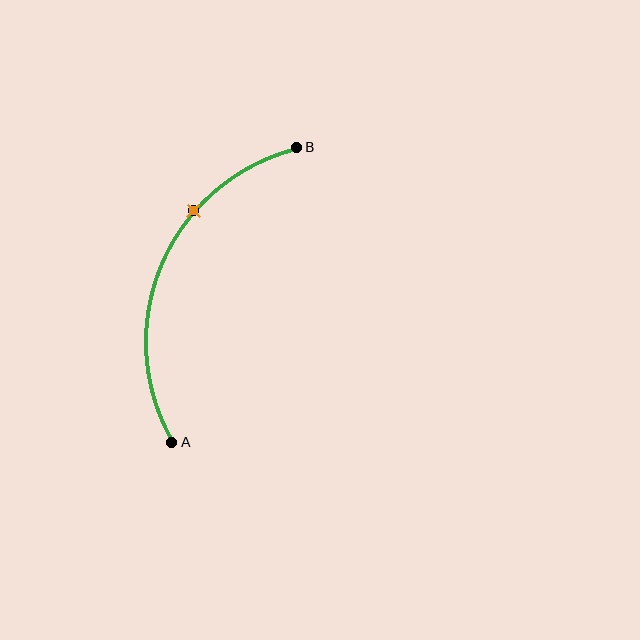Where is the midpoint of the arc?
The arc midpoint is the point on the curve farthest from the straight line joining A and B. It sits to the left of that line.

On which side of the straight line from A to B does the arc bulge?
The arc bulges to the left of the straight line connecting A and B.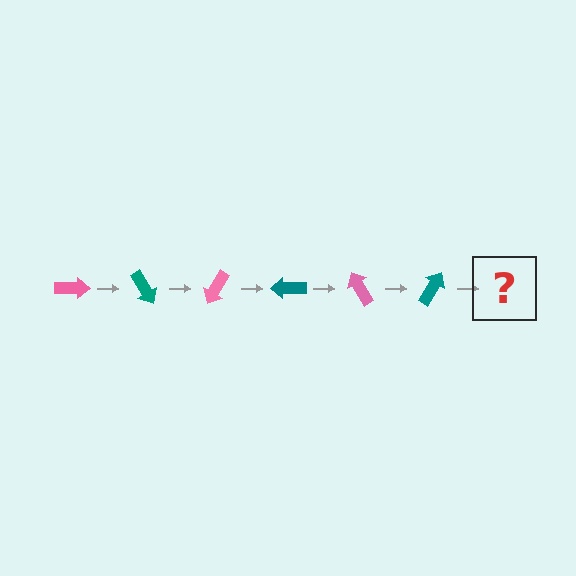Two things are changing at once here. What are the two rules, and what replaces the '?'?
The two rules are that it rotates 60 degrees each step and the color cycles through pink and teal. The '?' should be a pink arrow, rotated 360 degrees from the start.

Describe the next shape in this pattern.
It should be a pink arrow, rotated 360 degrees from the start.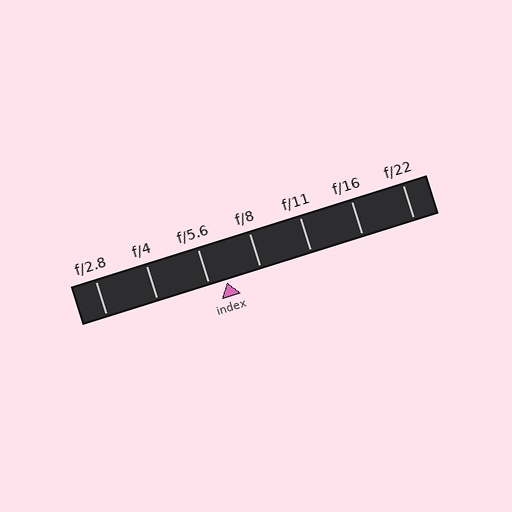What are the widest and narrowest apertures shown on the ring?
The widest aperture shown is f/2.8 and the narrowest is f/22.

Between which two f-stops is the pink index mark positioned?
The index mark is between f/5.6 and f/8.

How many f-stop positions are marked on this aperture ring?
There are 7 f-stop positions marked.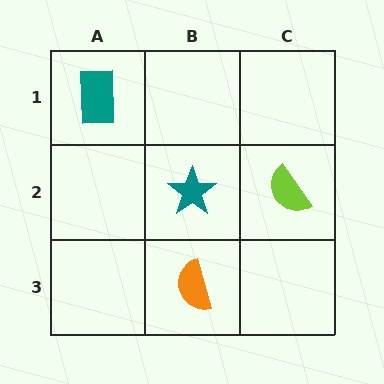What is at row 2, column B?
A teal star.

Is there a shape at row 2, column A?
No, that cell is empty.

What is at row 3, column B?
An orange semicircle.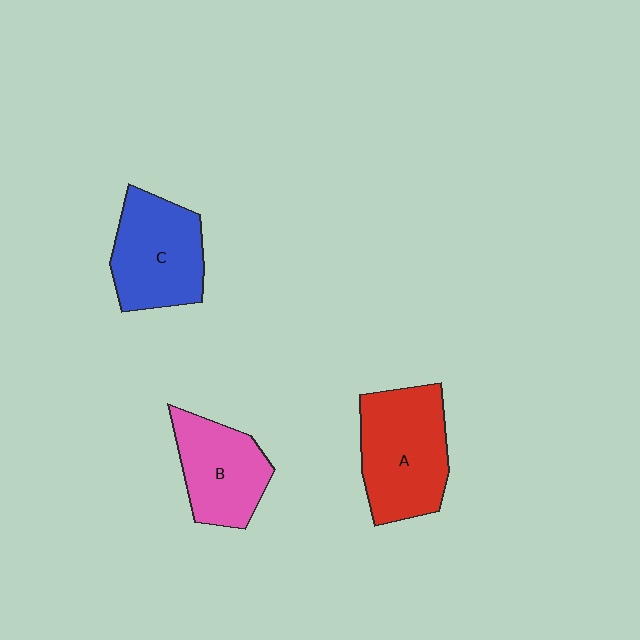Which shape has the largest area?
Shape A (red).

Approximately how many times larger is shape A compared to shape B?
Approximately 1.3 times.